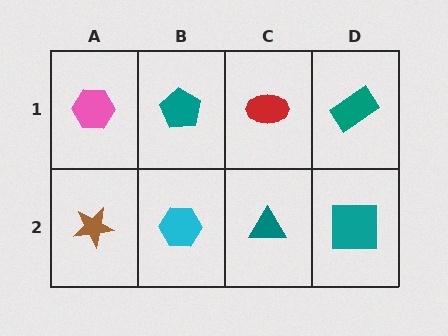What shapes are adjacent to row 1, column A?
A brown star (row 2, column A), a teal pentagon (row 1, column B).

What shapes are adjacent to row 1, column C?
A teal triangle (row 2, column C), a teal pentagon (row 1, column B), a teal rectangle (row 1, column D).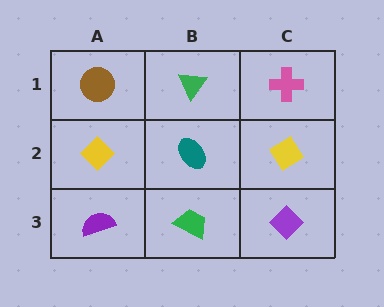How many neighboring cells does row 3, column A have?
2.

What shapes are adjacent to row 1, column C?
A yellow diamond (row 2, column C), a green triangle (row 1, column B).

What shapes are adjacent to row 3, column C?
A yellow diamond (row 2, column C), a green trapezoid (row 3, column B).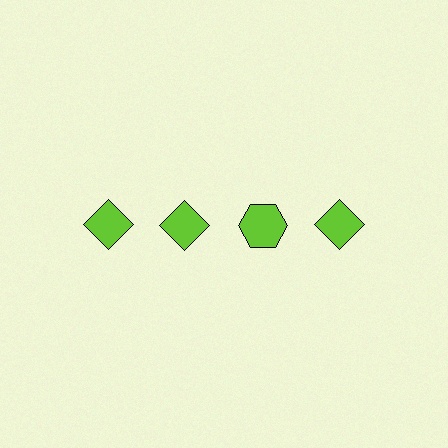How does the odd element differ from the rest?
It has a different shape: hexagon instead of diamond.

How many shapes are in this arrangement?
There are 4 shapes arranged in a grid pattern.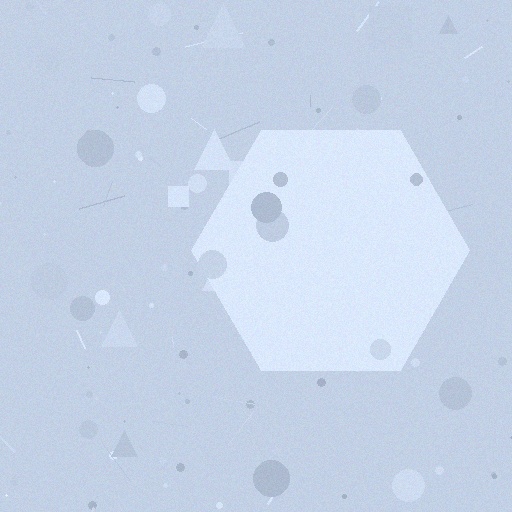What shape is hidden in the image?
A hexagon is hidden in the image.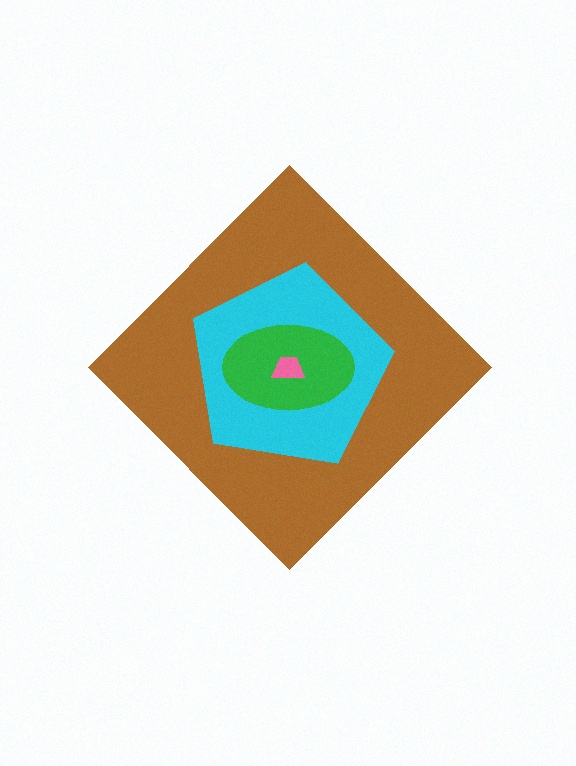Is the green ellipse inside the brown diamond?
Yes.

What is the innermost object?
The pink trapezoid.